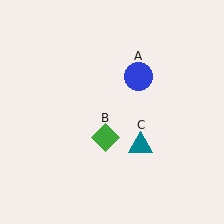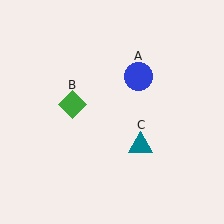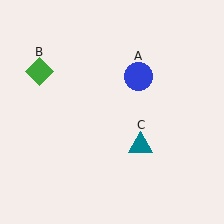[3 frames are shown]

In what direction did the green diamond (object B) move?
The green diamond (object B) moved up and to the left.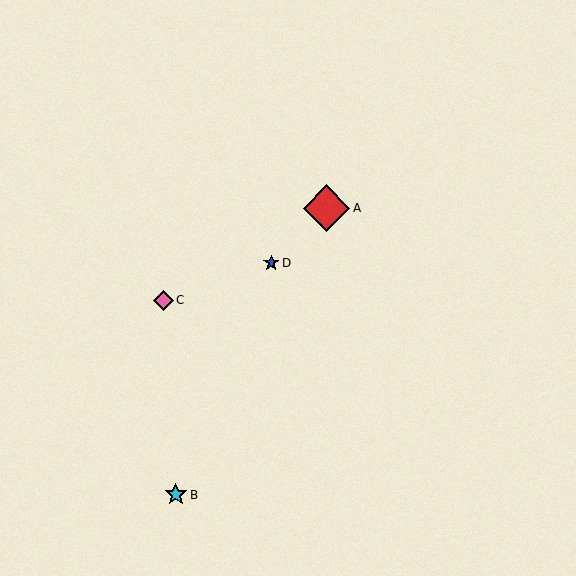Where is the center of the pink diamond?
The center of the pink diamond is at (163, 300).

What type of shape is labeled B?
Shape B is a cyan star.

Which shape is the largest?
The red diamond (labeled A) is the largest.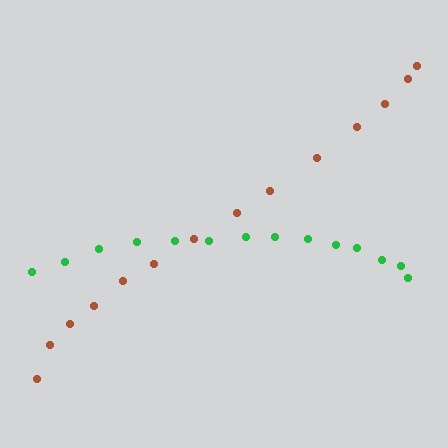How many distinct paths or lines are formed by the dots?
There are 2 distinct paths.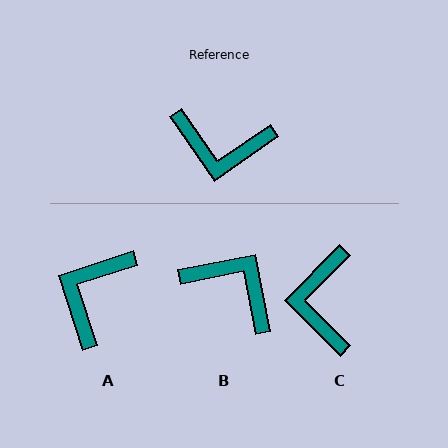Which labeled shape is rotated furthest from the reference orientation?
B, about 156 degrees away.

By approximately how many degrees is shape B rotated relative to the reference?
Approximately 156 degrees counter-clockwise.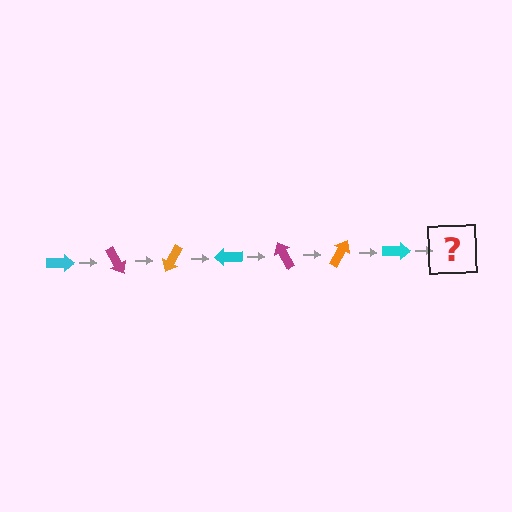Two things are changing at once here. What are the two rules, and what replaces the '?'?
The two rules are that it rotates 60 degrees each step and the color cycles through cyan, magenta, and orange. The '?' should be a magenta arrow, rotated 420 degrees from the start.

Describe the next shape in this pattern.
It should be a magenta arrow, rotated 420 degrees from the start.